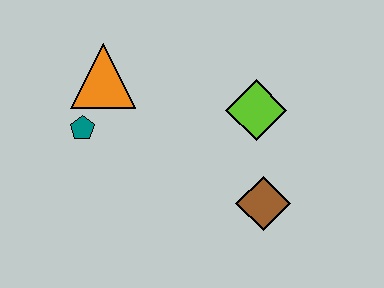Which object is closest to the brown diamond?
The lime diamond is closest to the brown diamond.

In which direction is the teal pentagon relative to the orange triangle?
The teal pentagon is below the orange triangle.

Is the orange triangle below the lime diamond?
No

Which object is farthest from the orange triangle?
The brown diamond is farthest from the orange triangle.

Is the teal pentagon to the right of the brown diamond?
No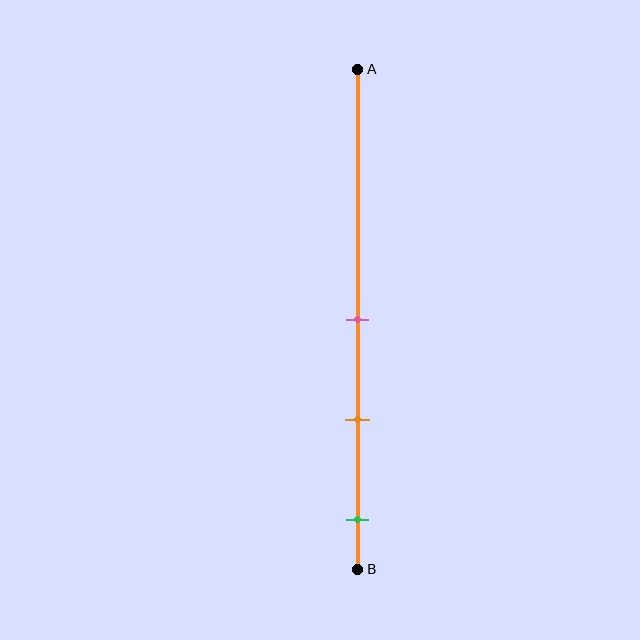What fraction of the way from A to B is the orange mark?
The orange mark is approximately 70% (0.7) of the way from A to B.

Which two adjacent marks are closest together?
The pink and orange marks are the closest adjacent pair.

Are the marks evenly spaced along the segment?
Yes, the marks are approximately evenly spaced.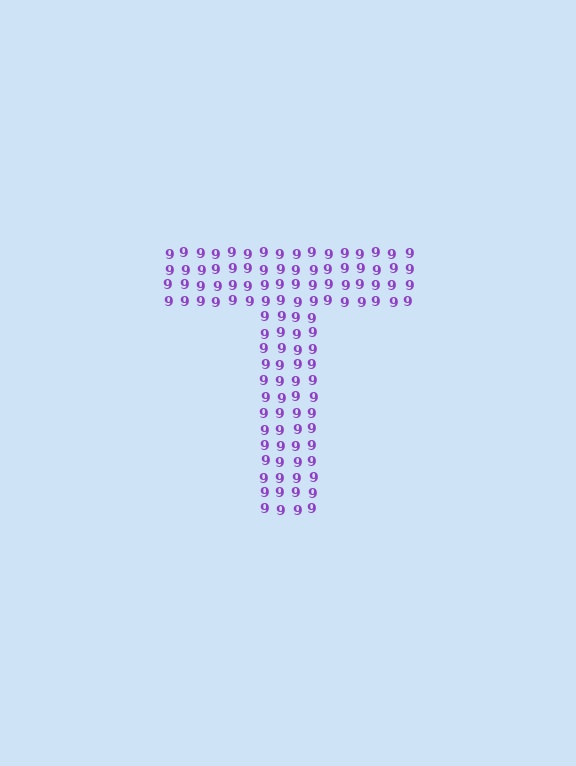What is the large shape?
The large shape is the letter T.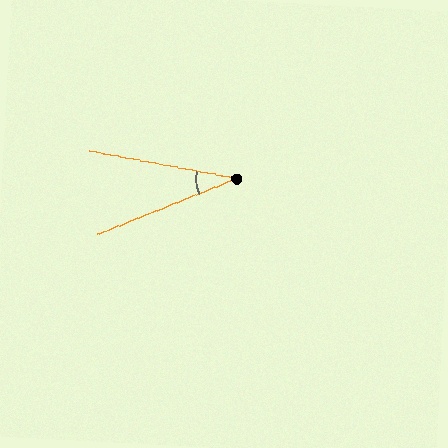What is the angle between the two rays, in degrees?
Approximately 33 degrees.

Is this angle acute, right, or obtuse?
It is acute.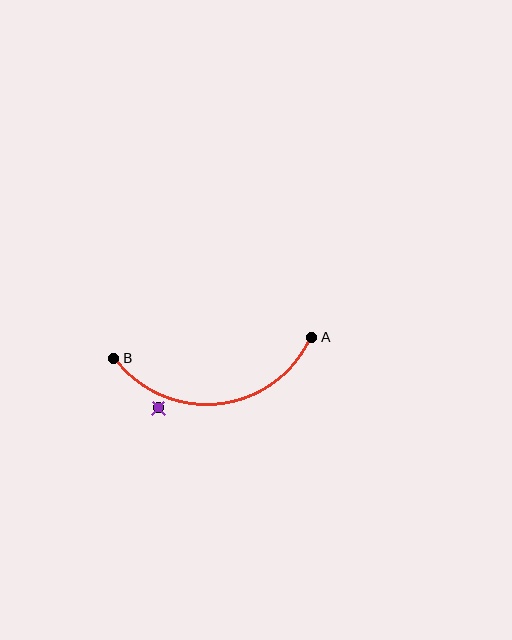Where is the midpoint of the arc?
The arc midpoint is the point on the curve farthest from the straight line joining A and B. It sits below that line.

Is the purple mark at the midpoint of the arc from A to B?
No — the purple mark does not lie on the arc at all. It sits slightly outside the curve.